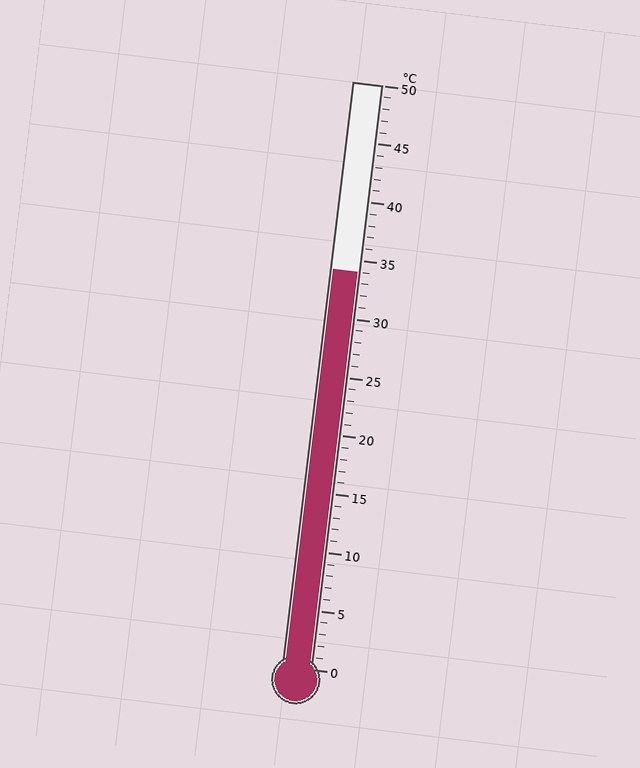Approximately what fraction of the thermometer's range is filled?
The thermometer is filled to approximately 70% of its range.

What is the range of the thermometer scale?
The thermometer scale ranges from 0°C to 50°C.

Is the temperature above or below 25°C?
The temperature is above 25°C.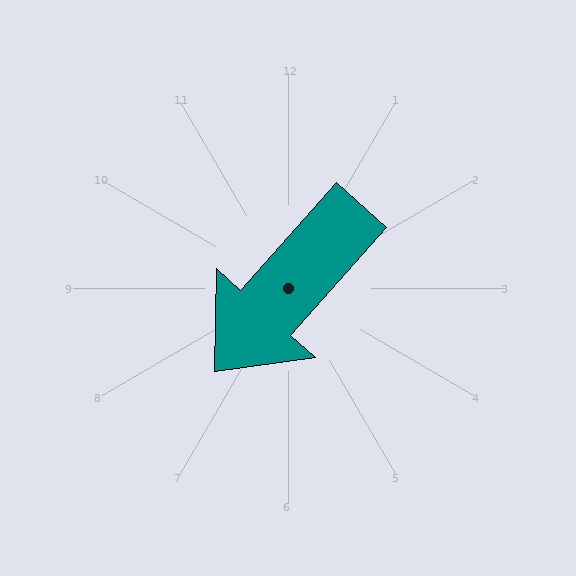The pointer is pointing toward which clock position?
Roughly 7 o'clock.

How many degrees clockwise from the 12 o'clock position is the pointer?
Approximately 222 degrees.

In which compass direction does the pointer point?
Southwest.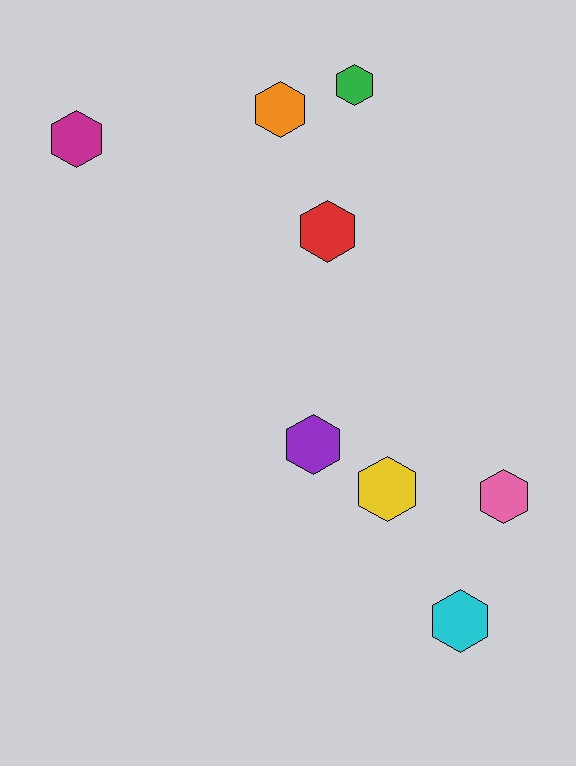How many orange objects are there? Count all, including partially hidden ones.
There is 1 orange object.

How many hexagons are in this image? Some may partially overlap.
There are 8 hexagons.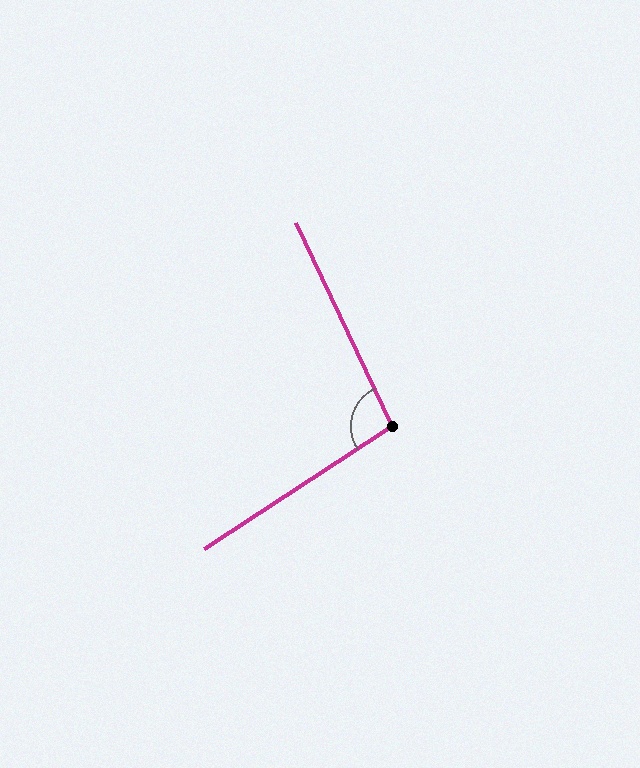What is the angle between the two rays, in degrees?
Approximately 98 degrees.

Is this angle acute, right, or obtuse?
It is obtuse.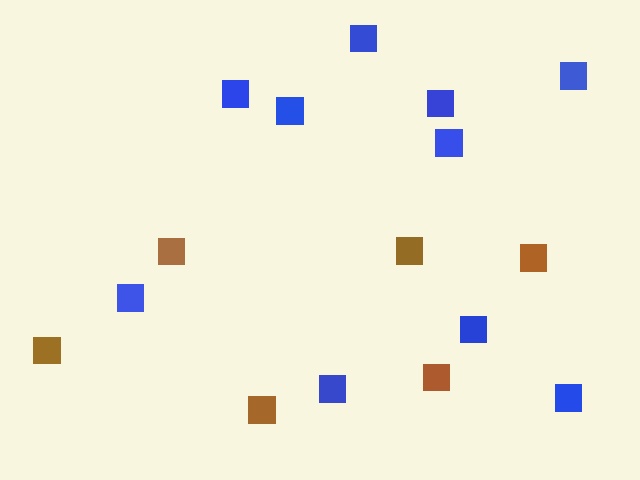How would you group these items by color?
There are 2 groups: one group of blue squares (10) and one group of brown squares (6).